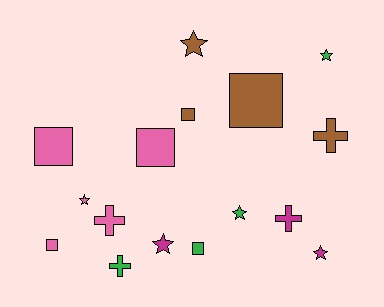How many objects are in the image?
There are 16 objects.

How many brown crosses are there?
There is 1 brown cross.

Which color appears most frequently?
Pink, with 5 objects.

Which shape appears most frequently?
Star, with 6 objects.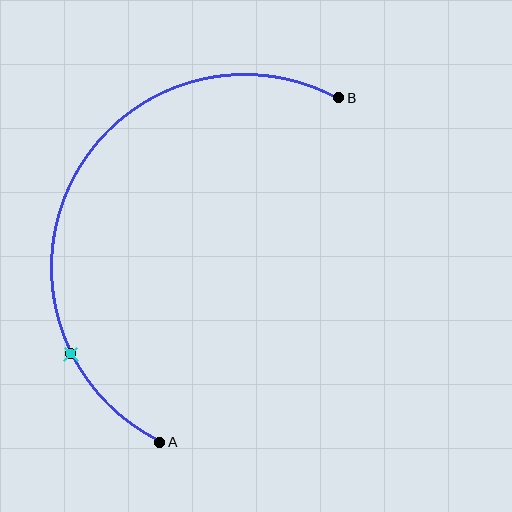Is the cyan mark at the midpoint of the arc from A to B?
No. The cyan mark lies on the arc but is closer to endpoint A. The arc midpoint would be at the point on the curve equidistant along the arc from both A and B.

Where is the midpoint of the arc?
The arc midpoint is the point on the curve farthest from the straight line joining A and B. It sits to the left of that line.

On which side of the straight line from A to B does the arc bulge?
The arc bulges to the left of the straight line connecting A and B.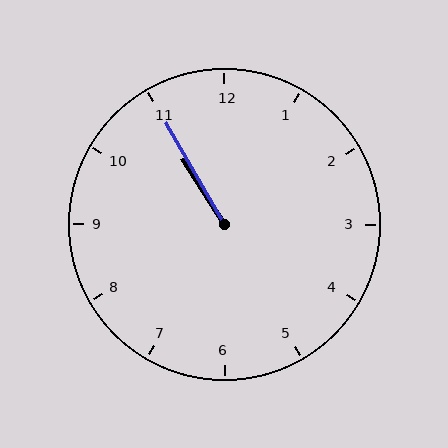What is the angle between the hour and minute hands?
Approximately 2 degrees.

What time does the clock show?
10:55.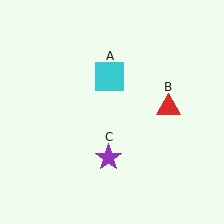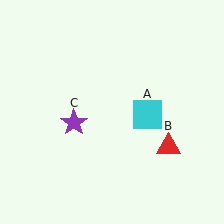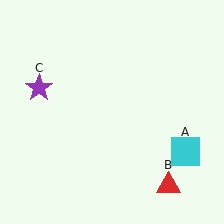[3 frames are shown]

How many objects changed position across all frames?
3 objects changed position: cyan square (object A), red triangle (object B), purple star (object C).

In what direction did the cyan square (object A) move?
The cyan square (object A) moved down and to the right.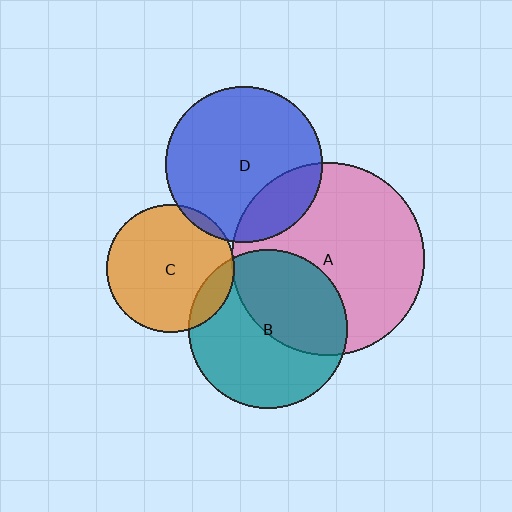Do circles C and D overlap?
Yes.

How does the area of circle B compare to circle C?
Approximately 1.6 times.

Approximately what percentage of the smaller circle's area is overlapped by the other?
Approximately 5%.